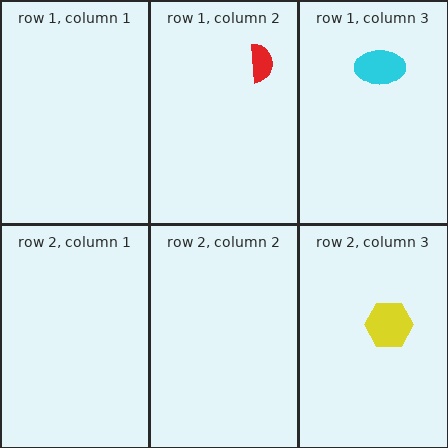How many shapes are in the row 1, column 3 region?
1.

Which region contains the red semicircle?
The row 1, column 2 region.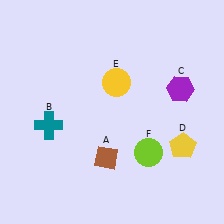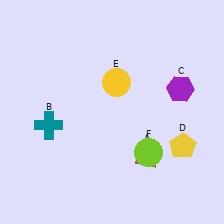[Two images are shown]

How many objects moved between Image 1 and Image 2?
1 object moved between the two images.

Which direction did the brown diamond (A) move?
The brown diamond (A) moved right.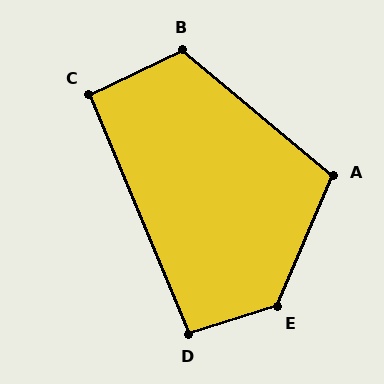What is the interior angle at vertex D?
Approximately 95 degrees (approximately right).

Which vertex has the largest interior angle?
E, at approximately 131 degrees.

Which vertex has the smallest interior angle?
C, at approximately 93 degrees.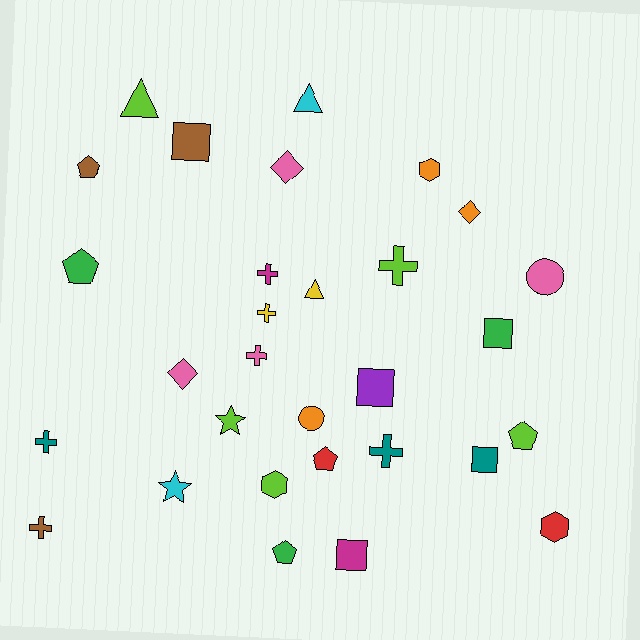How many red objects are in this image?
There are 2 red objects.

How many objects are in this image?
There are 30 objects.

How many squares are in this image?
There are 5 squares.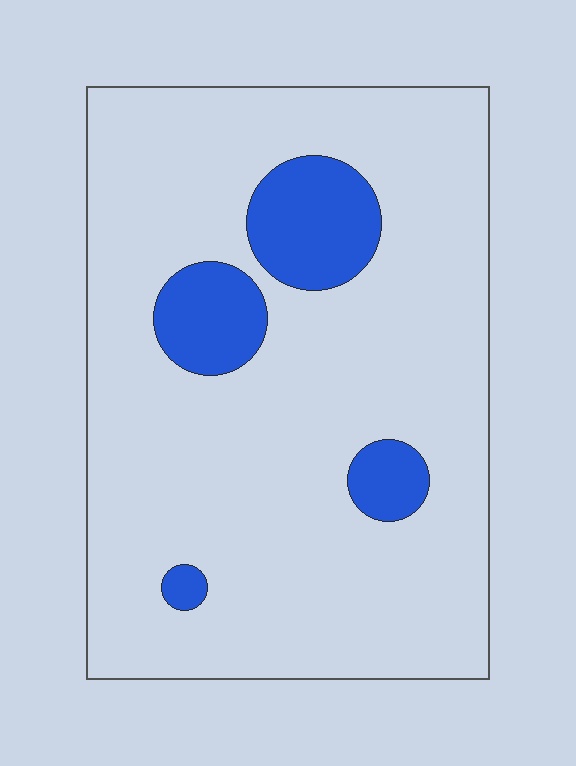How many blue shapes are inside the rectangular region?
4.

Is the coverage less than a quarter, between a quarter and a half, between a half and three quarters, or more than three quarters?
Less than a quarter.